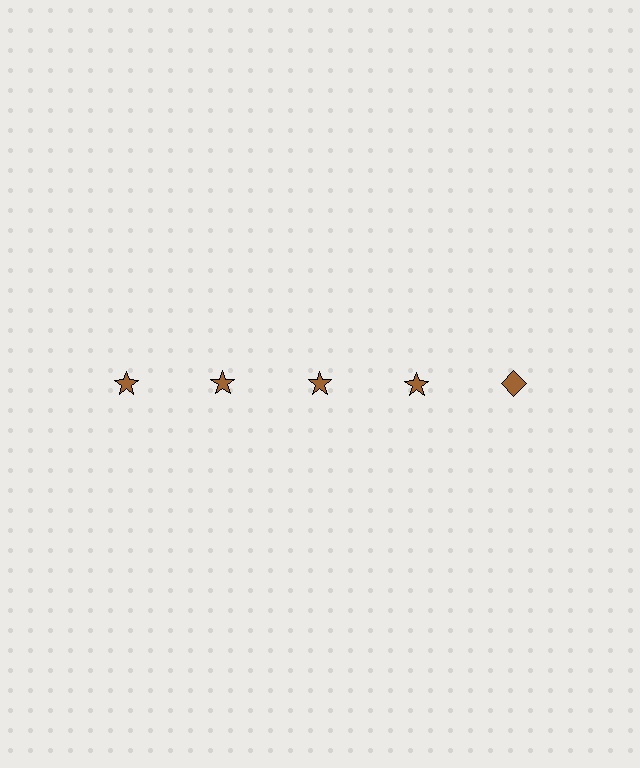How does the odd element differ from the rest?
It has a different shape: diamond instead of star.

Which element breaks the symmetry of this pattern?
The brown diamond in the top row, rightmost column breaks the symmetry. All other shapes are brown stars.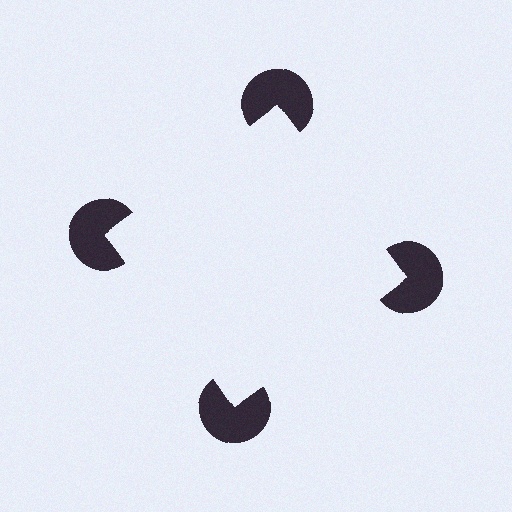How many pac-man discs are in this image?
There are 4 — one at each vertex of the illusory square.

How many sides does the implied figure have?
4 sides.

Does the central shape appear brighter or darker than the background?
It typically appears slightly brighter than the background, even though no actual brightness change is drawn.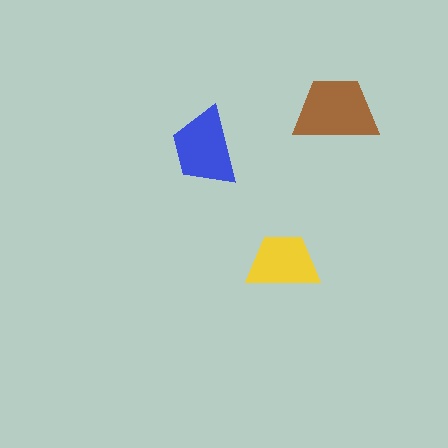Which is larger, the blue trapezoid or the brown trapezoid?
The brown one.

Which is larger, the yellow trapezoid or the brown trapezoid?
The brown one.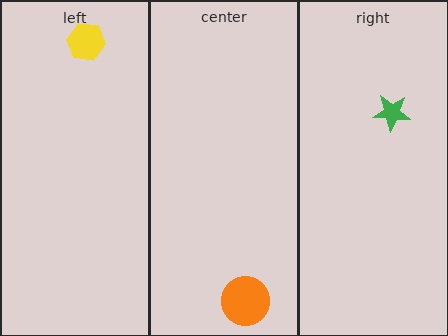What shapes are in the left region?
The yellow hexagon.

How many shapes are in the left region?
1.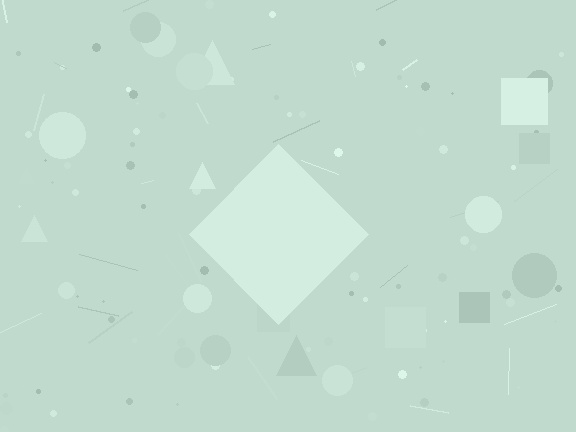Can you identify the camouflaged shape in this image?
The camouflaged shape is a diamond.